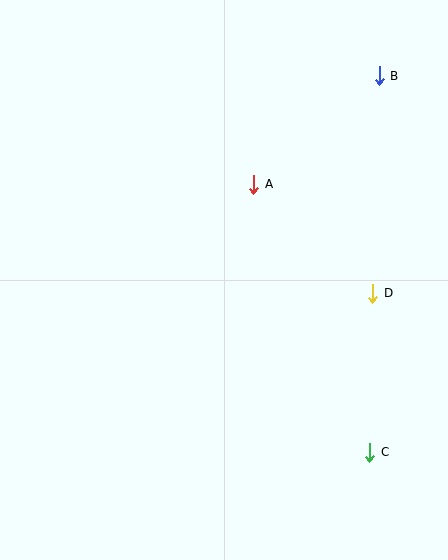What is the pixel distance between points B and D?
The distance between B and D is 218 pixels.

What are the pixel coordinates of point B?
Point B is at (379, 76).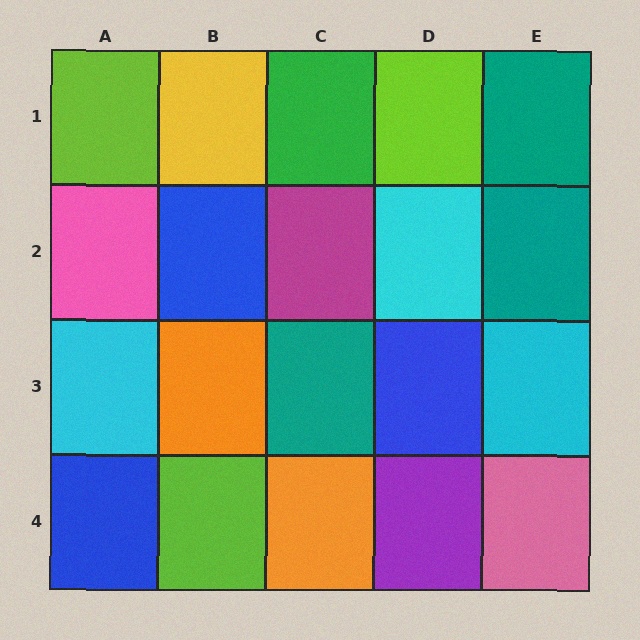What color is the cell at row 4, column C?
Orange.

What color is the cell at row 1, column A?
Lime.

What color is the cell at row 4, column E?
Pink.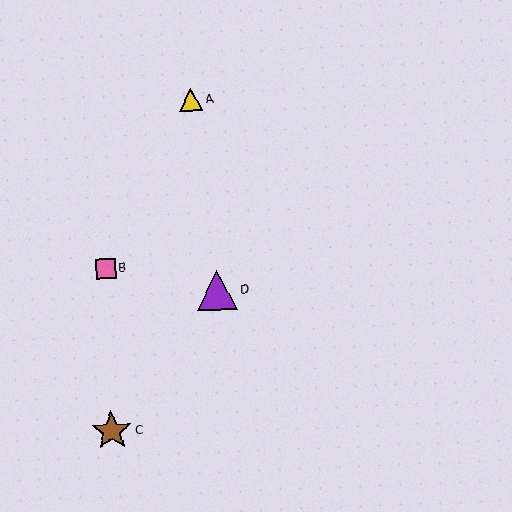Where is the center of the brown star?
The center of the brown star is at (112, 431).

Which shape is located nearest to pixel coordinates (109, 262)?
The pink square (labeled B) at (106, 269) is nearest to that location.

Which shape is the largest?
The brown star (labeled C) is the largest.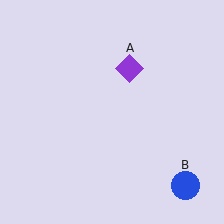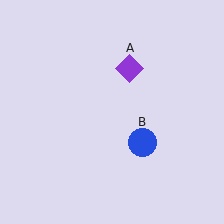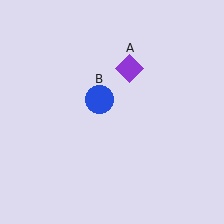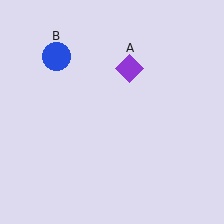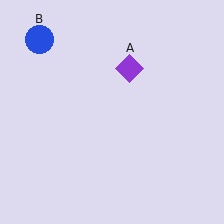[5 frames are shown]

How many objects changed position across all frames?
1 object changed position: blue circle (object B).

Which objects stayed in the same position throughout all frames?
Purple diamond (object A) remained stationary.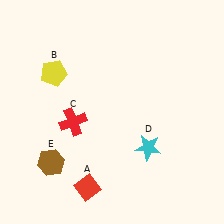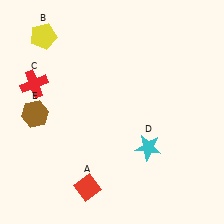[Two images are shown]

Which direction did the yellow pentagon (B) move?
The yellow pentagon (B) moved up.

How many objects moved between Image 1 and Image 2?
3 objects moved between the two images.